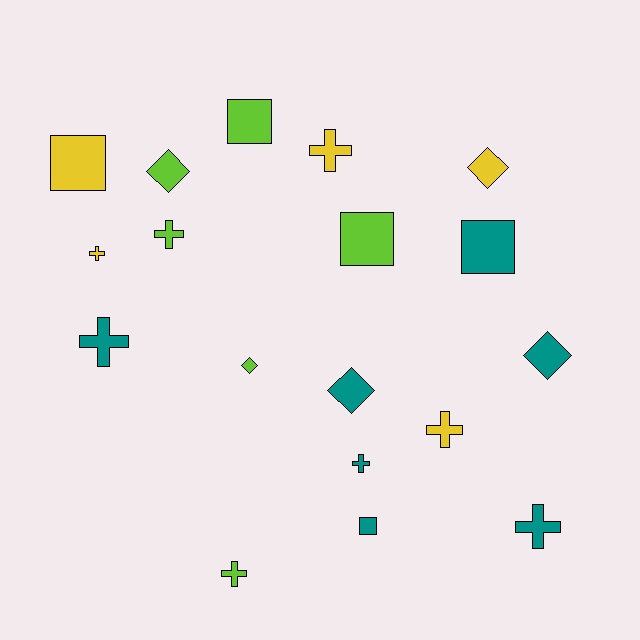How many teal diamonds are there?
There are 2 teal diamonds.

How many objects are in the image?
There are 18 objects.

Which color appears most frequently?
Teal, with 7 objects.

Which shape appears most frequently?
Cross, with 8 objects.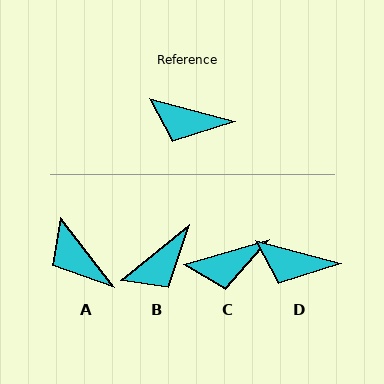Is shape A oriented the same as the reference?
No, it is off by about 37 degrees.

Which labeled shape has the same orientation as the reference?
D.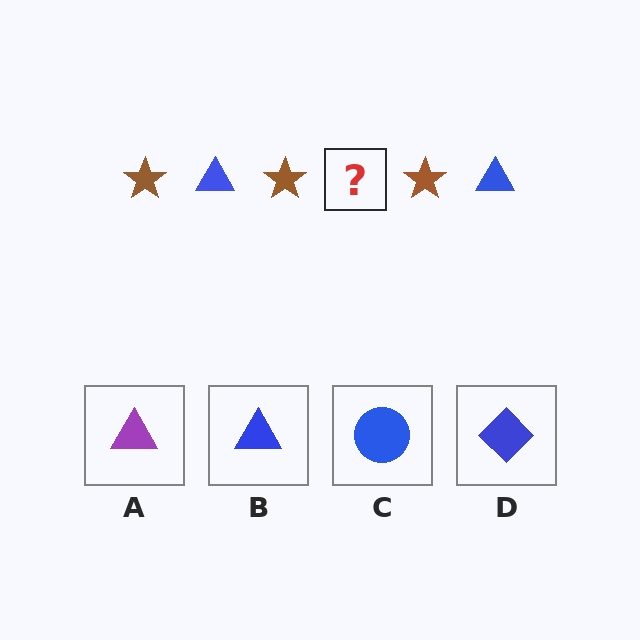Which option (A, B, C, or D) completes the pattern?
B.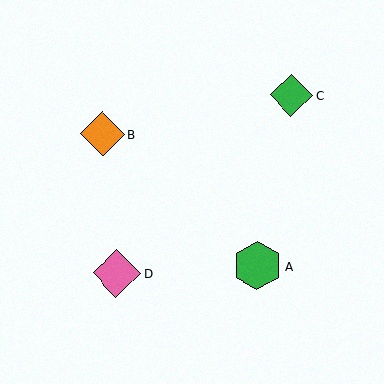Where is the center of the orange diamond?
The center of the orange diamond is at (102, 134).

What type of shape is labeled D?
Shape D is a pink diamond.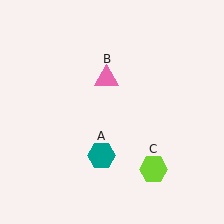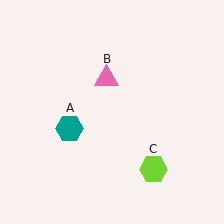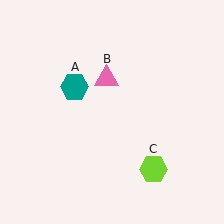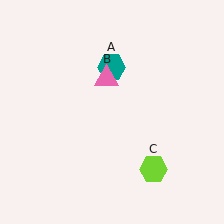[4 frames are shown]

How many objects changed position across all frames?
1 object changed position: teal hexagon (object A).